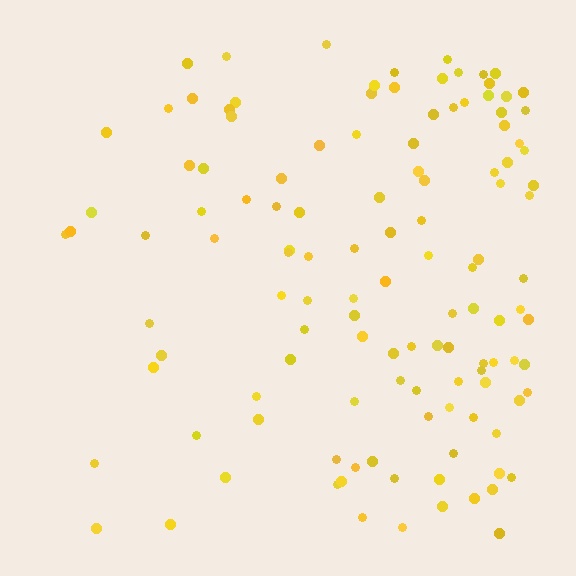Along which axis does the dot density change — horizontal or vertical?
Horizontal.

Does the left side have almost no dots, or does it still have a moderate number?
Still a moderate number, just noticeably fewer than the right.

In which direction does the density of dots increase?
From left to right, with the right side densest.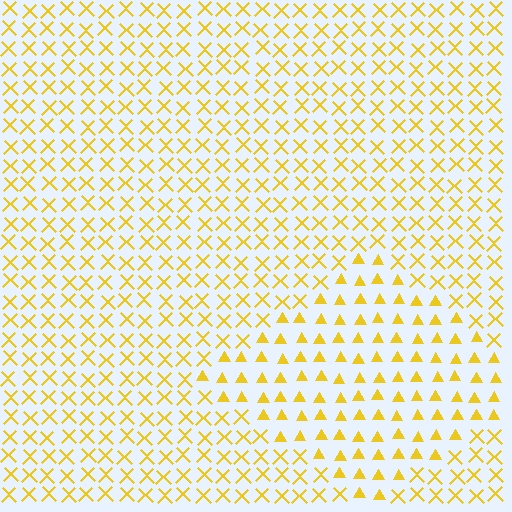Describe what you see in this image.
The image is filled with small yellow elements arranged in a uniform grid. A diamond-shaped region contains triangles, while the surrounding area contains X marks. The boundary is defined purely by the change in element shape.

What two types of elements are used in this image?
The image uses triangles inside the diamond region and X marks outside it.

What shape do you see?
I see a diamond.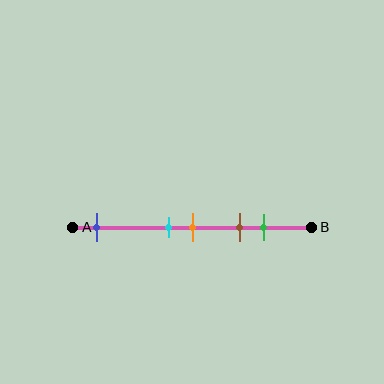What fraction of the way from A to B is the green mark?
The green mark is approximately 80% (0.8) of the way from A to B.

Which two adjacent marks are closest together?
The cyan and orange marks are the closest adjacent pair.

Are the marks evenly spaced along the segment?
No, the marks are not evenly spaced.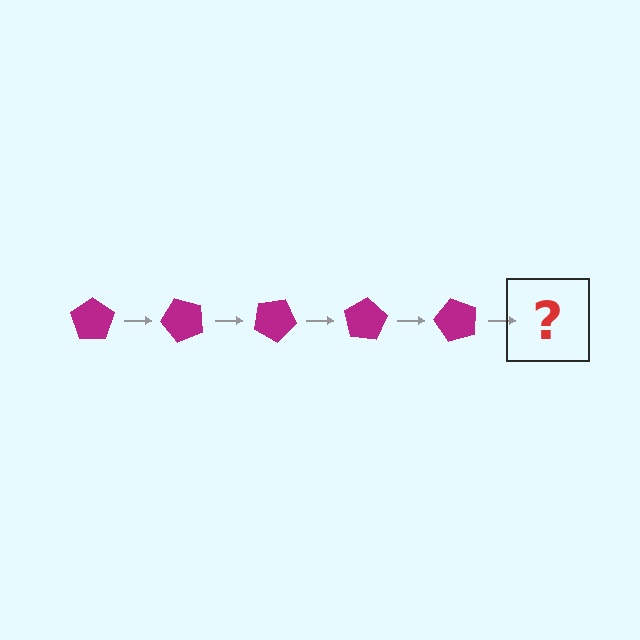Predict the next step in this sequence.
The next step is a magenta pentagon rotated 250 degrees.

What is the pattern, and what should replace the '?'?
The pattern is that the pentagon rotates 50 degrees each step. The '?' should be a magenta pentagon rotated 250 degrees.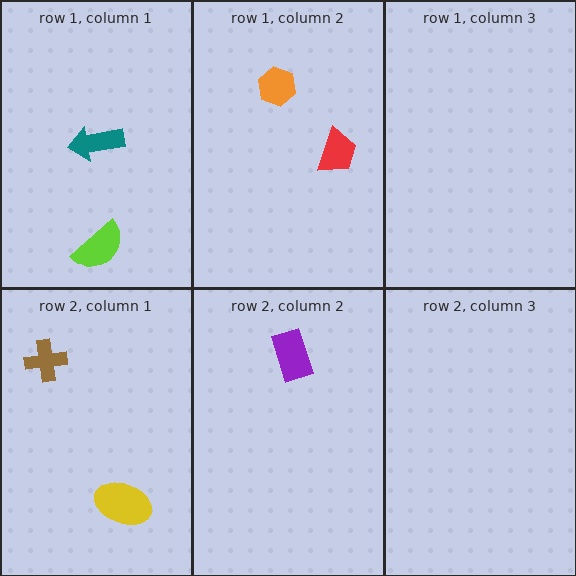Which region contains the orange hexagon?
The row 1, column 2 region.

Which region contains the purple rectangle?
The row 2, column 2 region.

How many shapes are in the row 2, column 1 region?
2.